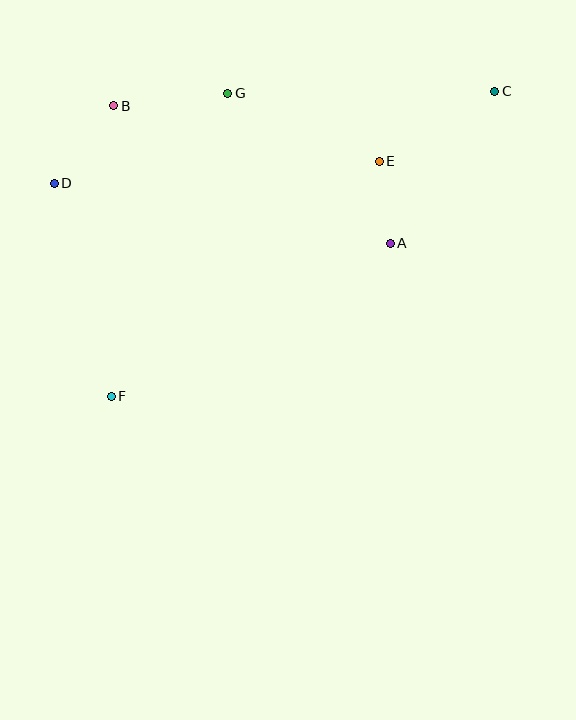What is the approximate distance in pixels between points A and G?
The distance between A and G is approximately 221 pixels.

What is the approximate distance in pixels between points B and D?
The distance between B and D is approximately 98 pixels.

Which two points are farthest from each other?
Points C and F are farthest from each other.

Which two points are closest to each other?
Points A and E are closest to each other.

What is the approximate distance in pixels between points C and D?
The distance between C and D is approximately 450 pixels.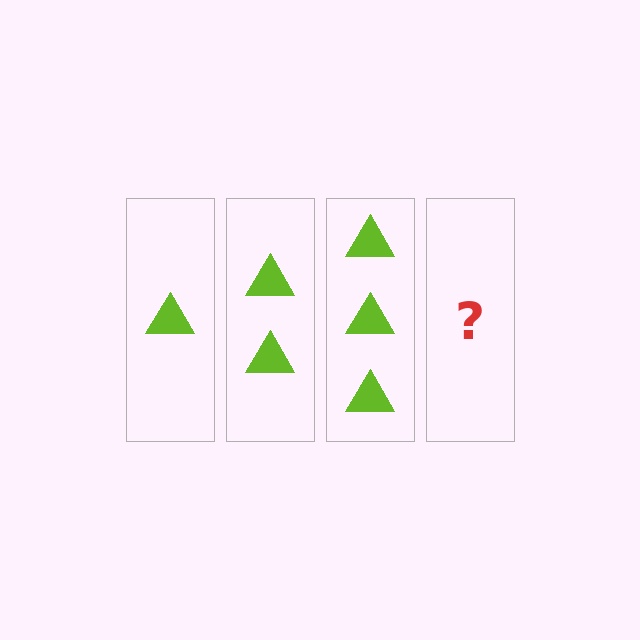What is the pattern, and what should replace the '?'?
The pattern is that each step adds one more triangle. The '?' should be 4 triangles.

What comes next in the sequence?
The next element should be 4 triangles.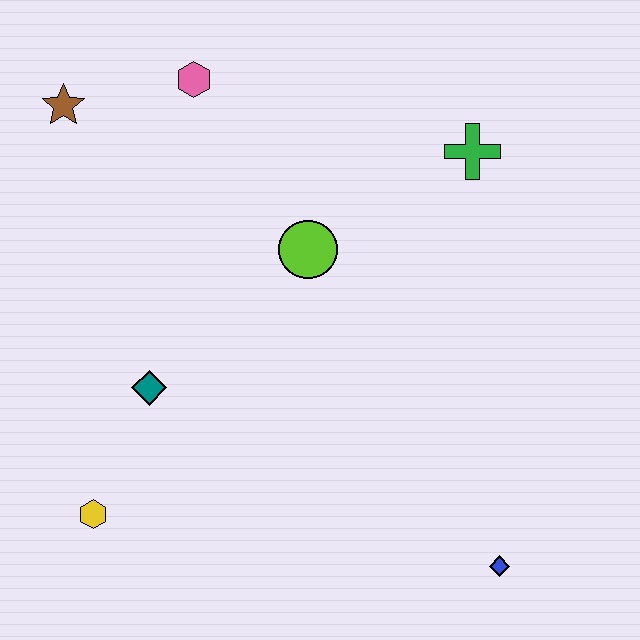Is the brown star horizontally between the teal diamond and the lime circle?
No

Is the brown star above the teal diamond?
Yes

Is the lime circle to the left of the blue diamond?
Yes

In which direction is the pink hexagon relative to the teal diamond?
The pink hexagon is above the teal diamond.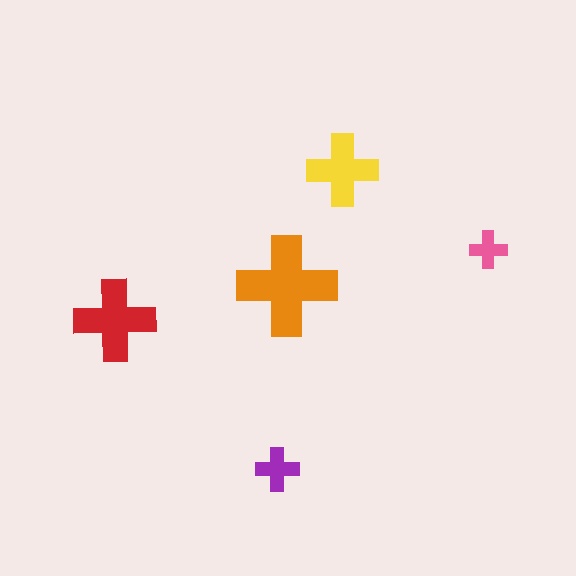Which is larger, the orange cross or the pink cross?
The orange one.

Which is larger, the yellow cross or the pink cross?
The yellow one.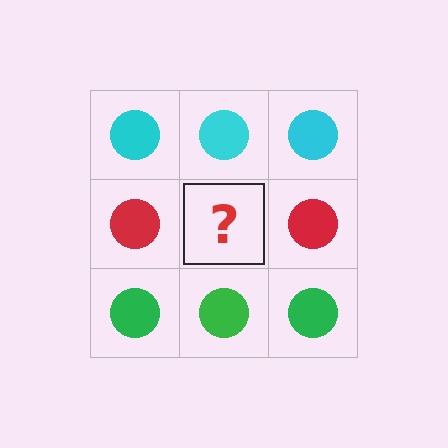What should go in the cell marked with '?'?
The missing cell should contain a red circle.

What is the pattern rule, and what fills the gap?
The rule is that each row has a consistent color. The gap should be filled with a red circle.